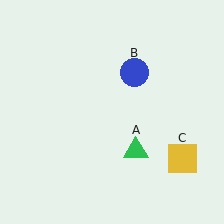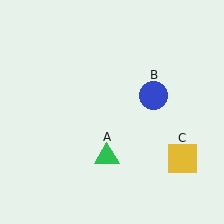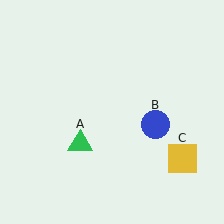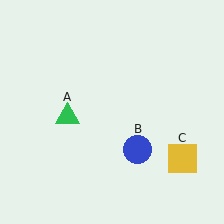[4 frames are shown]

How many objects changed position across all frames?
2 objects changed position: green triangle (object A), blue circle (object B).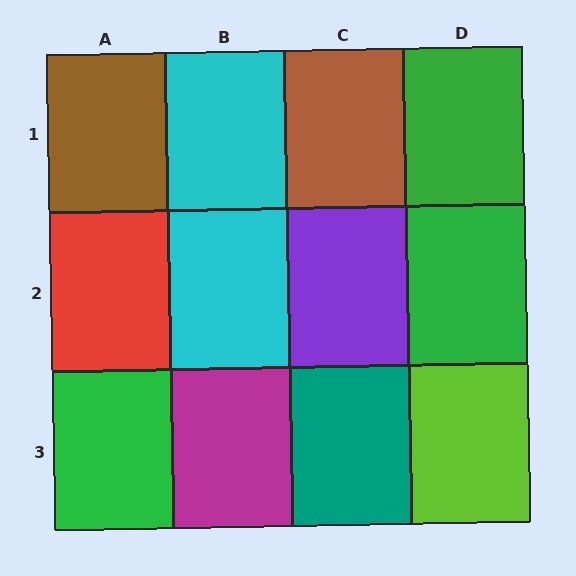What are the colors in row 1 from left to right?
Brown, cyan, brown, green.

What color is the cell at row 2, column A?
Red.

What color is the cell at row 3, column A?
Green.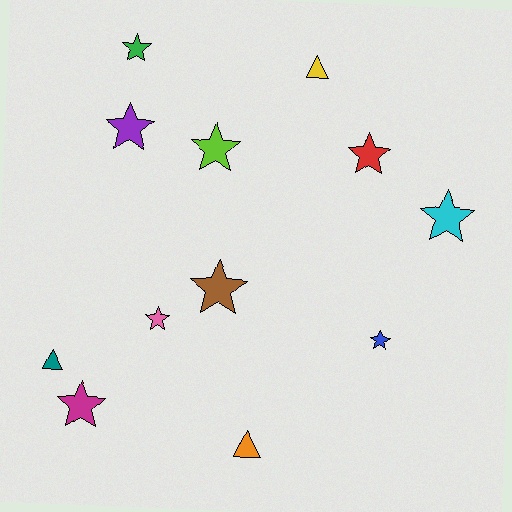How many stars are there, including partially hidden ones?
There are 9 stars.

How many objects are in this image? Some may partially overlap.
There are 12 objects.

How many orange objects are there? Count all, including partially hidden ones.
There is 1 orange object.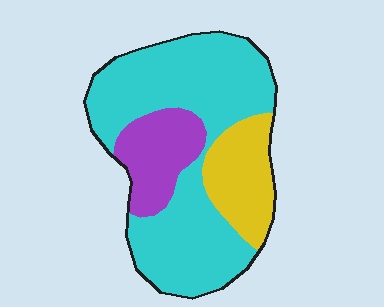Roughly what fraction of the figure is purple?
Purple covers about 15% of the figure.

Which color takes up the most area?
Cyan, at roughly 65%.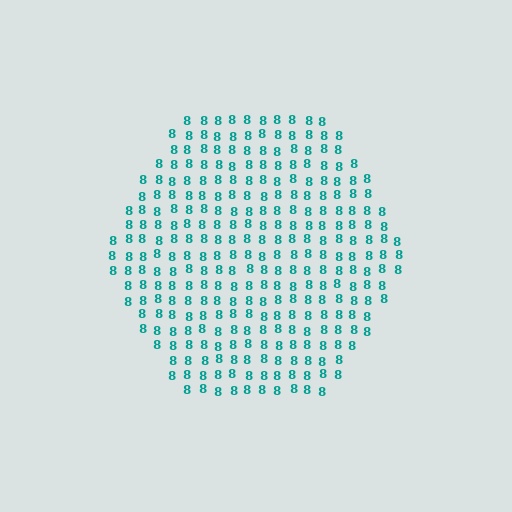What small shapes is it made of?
It is made of small digit 8's.